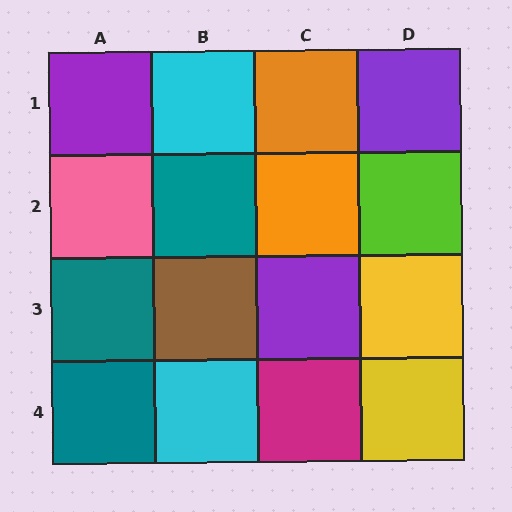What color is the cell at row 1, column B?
Cyan.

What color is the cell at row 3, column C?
Purple.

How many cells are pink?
1 cell is pink.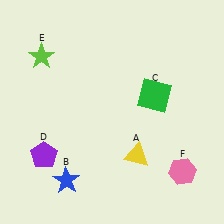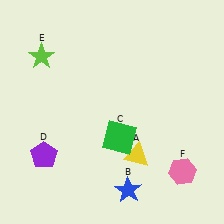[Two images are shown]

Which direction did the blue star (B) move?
The blue star (B) moved right.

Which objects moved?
The objects that moved are: the blue star (B), the green square (C).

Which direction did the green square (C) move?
The green square (C) moved down.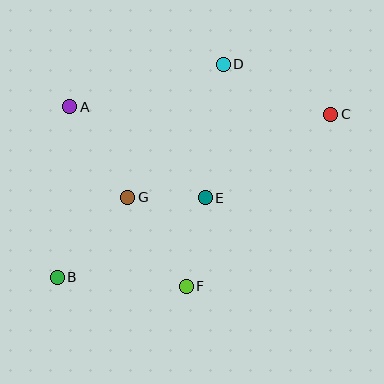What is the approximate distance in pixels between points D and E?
The distance between D and E is approximately 135 pixels.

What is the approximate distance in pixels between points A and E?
The distance between A and E is approximately 163 pixels.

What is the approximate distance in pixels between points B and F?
The distance between B and F is approximately 129 pixels.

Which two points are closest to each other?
Points E and G are closest to each other.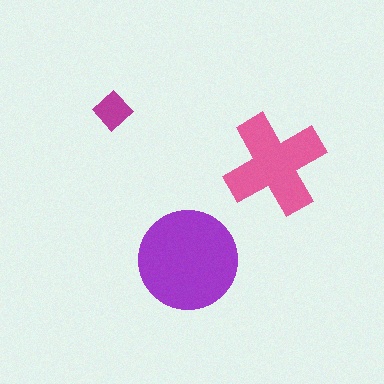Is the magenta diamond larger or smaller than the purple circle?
Smaller.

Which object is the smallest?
The magenta diamond.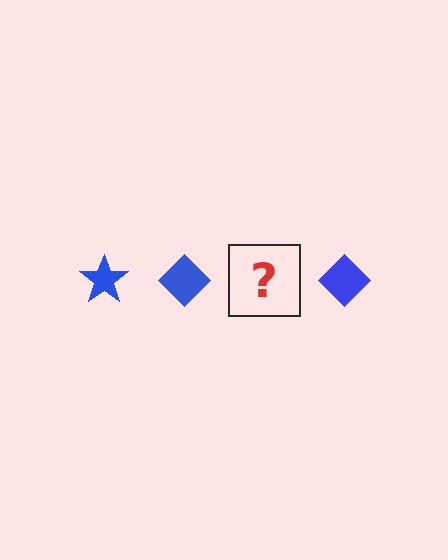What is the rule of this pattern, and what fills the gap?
The rule is that the pattern cycles through star, diamond shapes in blue. The gap should be filled with a blue star.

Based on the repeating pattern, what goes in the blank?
The blank should be a blue star.